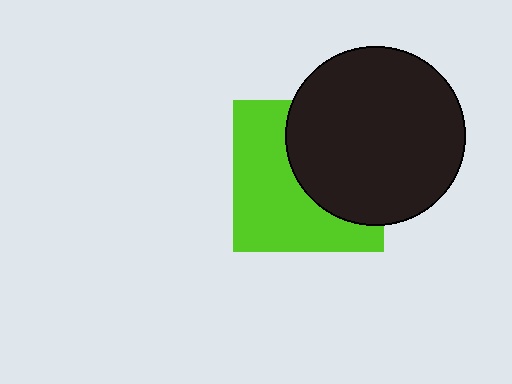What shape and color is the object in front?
The object in front is a black circle.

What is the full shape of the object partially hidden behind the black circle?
The partially hidden object is a lime square.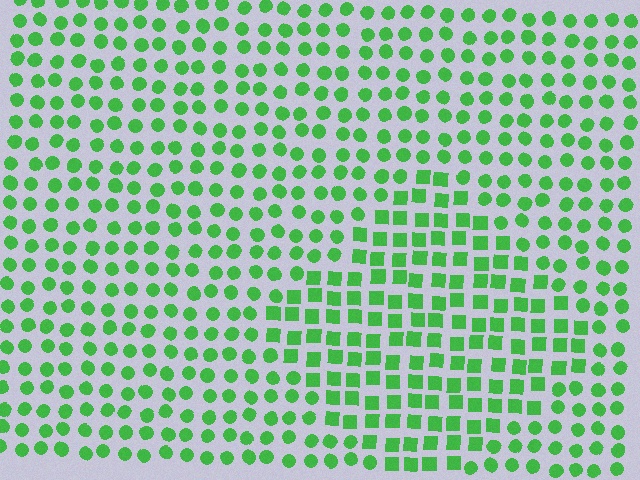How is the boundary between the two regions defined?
The boundary is defined by a change in element shape: squares inside vs. circles outside. All elements share the same color and spacing.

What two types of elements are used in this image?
The image uses squares inside the diamond region and circles outside it.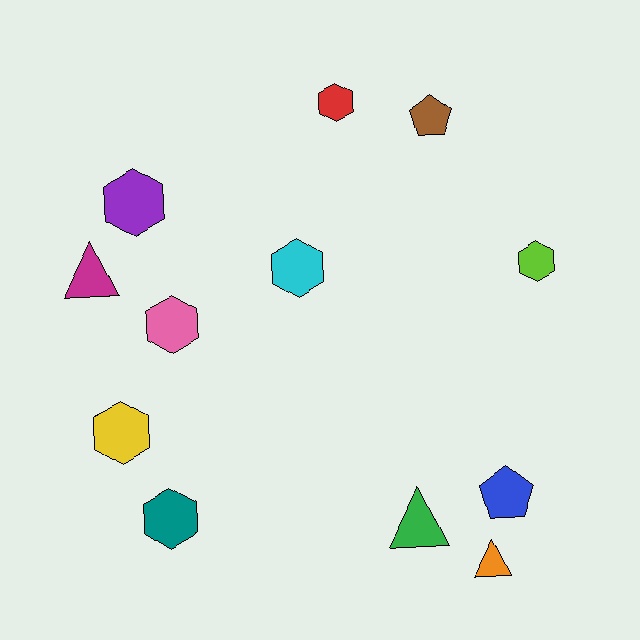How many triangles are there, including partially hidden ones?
There are 3 triangles.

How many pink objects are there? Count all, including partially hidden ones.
There is 1 pink object.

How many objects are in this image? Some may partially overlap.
There are 12 objects.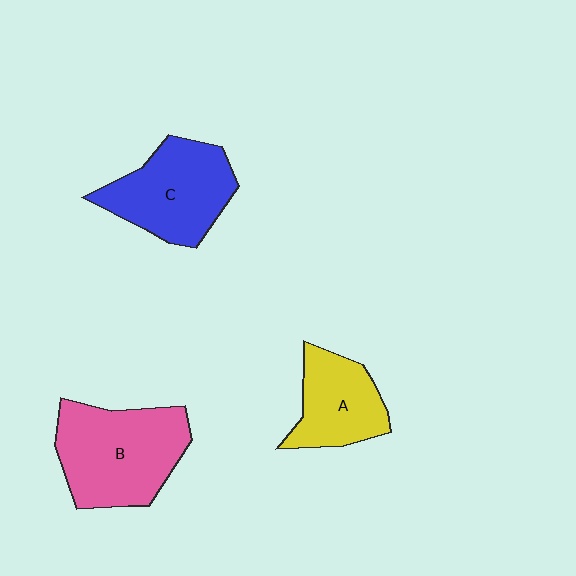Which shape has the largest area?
Shape B (pink).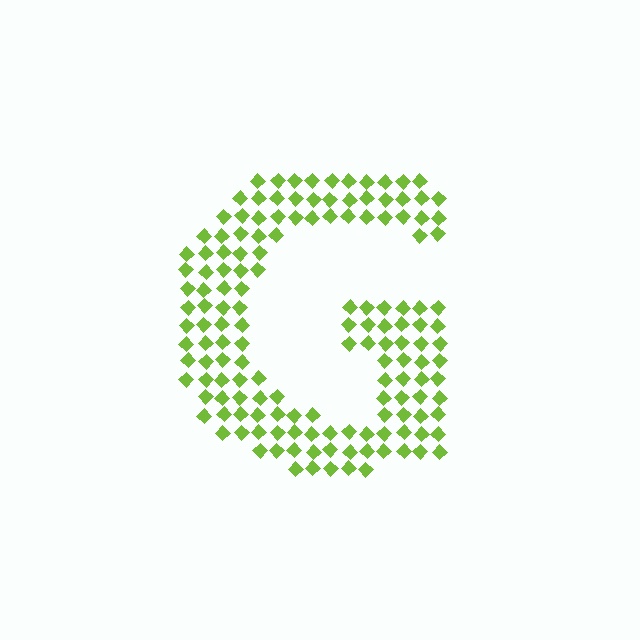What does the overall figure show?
The overall figure shows the letter G.